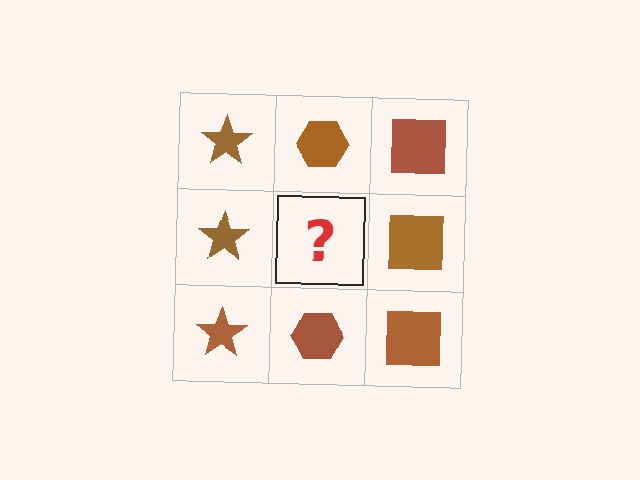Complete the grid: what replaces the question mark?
The question mark should be replaced with a brown hexagon.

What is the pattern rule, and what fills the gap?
The rule is that each column has a consistent shape. The gap should be filled with a brown hexagon.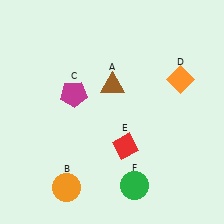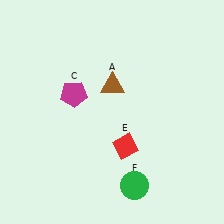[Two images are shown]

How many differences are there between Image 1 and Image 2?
There are 2 differences between the two images.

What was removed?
The orange diamond (D), the orange circle (B) were removed in Image 2.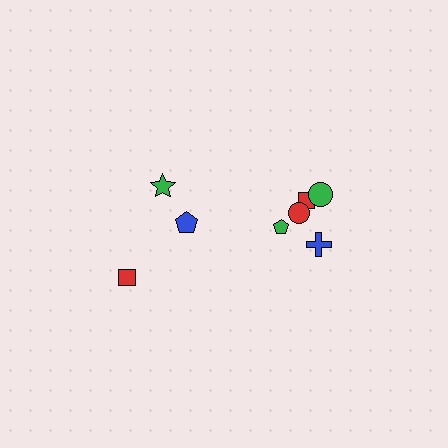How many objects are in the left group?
There are 3 objects.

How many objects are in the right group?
There are 5 objects.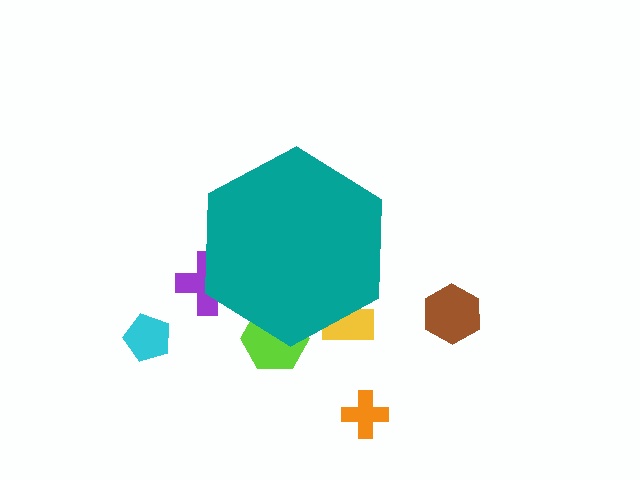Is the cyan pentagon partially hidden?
No, the cyan pentagon is fully visible.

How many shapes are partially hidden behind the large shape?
3 shapes are partially hidden.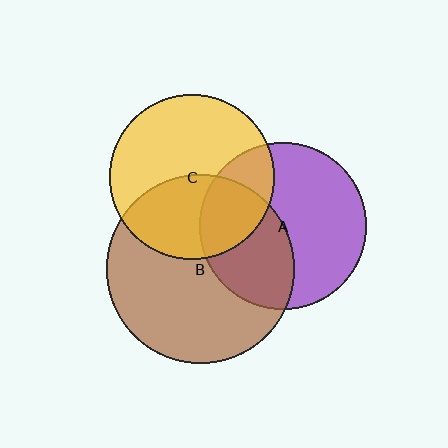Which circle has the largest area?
Circle B (brown).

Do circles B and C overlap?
Yes.